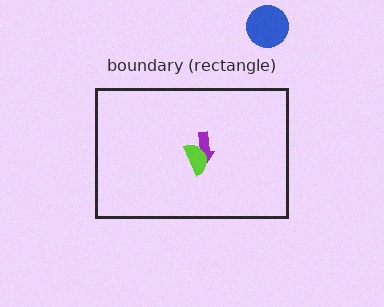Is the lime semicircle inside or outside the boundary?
Inside.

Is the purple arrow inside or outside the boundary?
Inside.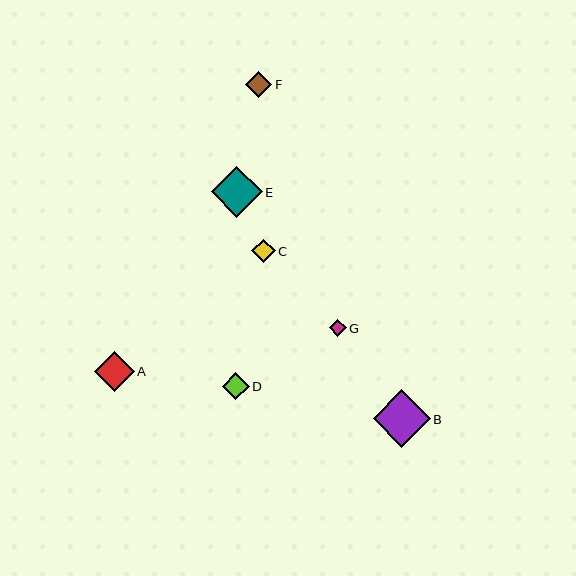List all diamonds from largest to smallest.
From largest to smallest: B, E, A, F, D, C, G.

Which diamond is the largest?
Diamond B is the largest with a size of approximately 57 pixels.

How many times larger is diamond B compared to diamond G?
Diamond B is approximately 3.4 times the size of diamond G.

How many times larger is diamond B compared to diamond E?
Diamond B is approximately 1.1 times the size of diamond E.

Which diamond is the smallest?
Diamond G is the smallest with a size of approximately 17 pixels.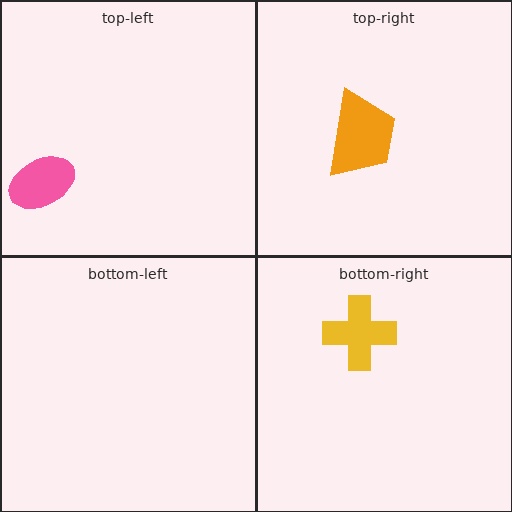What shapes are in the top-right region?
The orange trapezoid.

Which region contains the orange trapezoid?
The top-right region.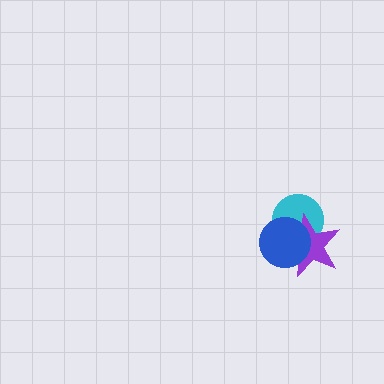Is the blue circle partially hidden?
No, no other shape covers it.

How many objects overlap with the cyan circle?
2 objects overlap with the cyan circle.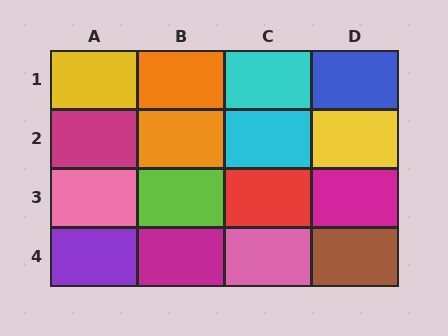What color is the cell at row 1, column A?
Yellow.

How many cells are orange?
2 cells are orange.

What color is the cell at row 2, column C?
Cyan.